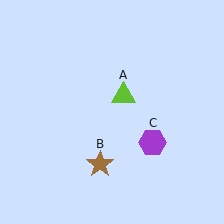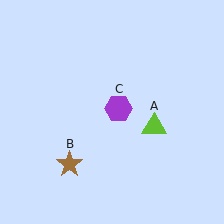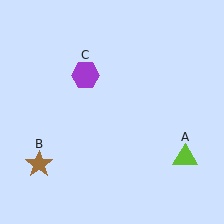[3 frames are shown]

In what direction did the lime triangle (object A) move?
The lime triangle (object A) moved down and to the right.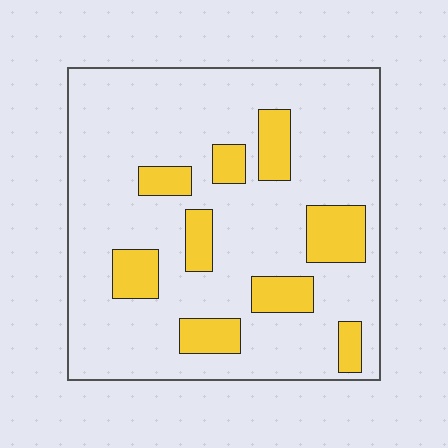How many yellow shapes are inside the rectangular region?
9.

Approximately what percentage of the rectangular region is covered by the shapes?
Approximately 20%.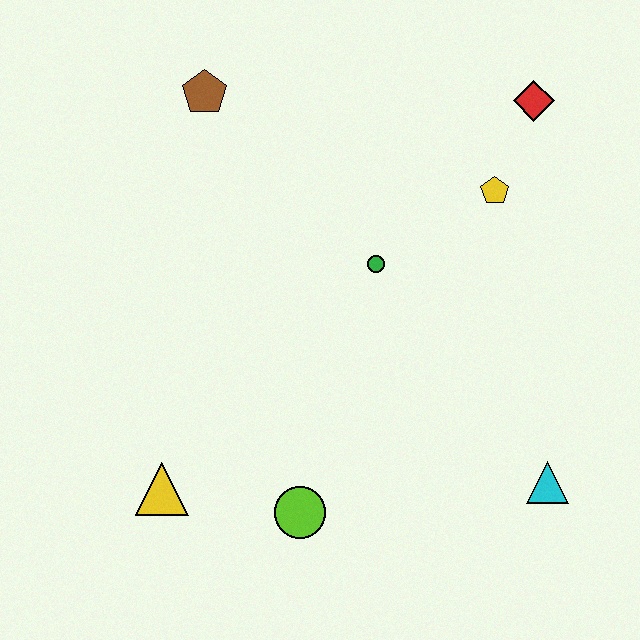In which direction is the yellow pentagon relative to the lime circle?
The yellow pentagon is above the lime circle.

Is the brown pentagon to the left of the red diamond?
Yes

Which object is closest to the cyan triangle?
The lime circle is closest to the cyan triangle.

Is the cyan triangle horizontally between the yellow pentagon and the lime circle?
No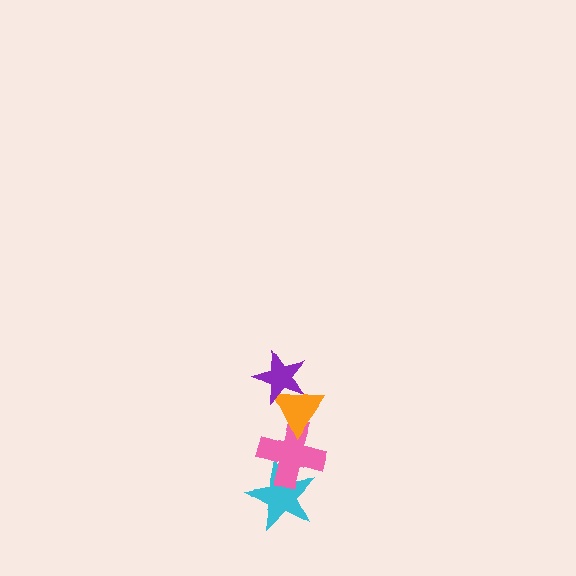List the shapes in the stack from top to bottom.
From top to bottom: the purple star, the orange triangle, the pink cross, the cyan star.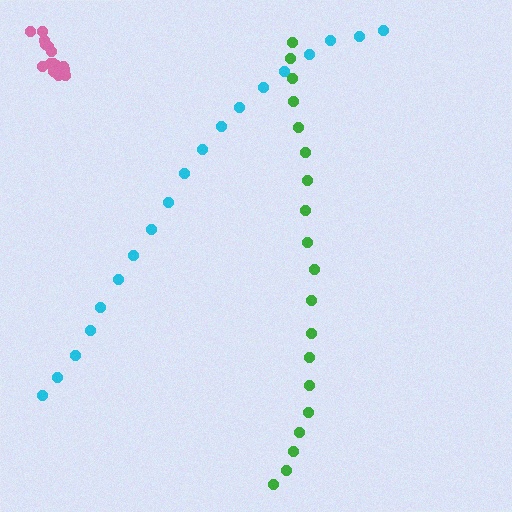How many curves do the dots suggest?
There are 3 distinct paths.